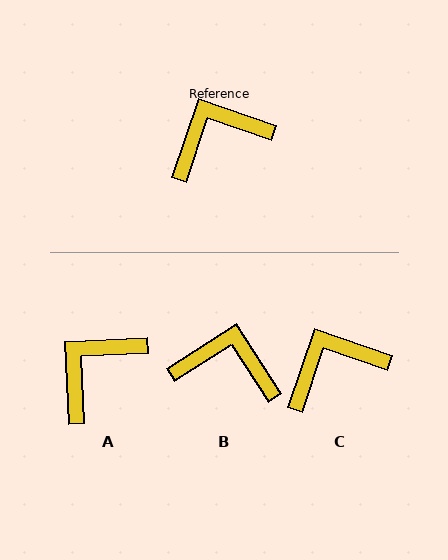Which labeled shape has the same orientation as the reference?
C.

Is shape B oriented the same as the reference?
No, it is off by about 39 degrees.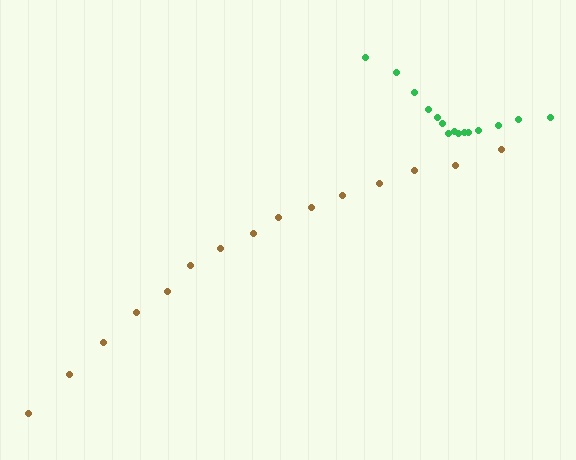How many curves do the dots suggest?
There are 2 distinct paths.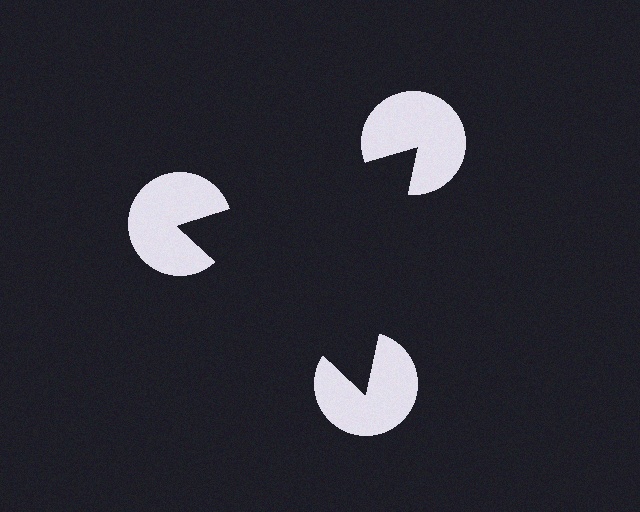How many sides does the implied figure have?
3 sides.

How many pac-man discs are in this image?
There are 3 — one at each vertex of the illusory triangle.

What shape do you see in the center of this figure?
An illusory triangle — its edges are inferred from the aligned wedge cuts in the pac-man discs, not physically drawn.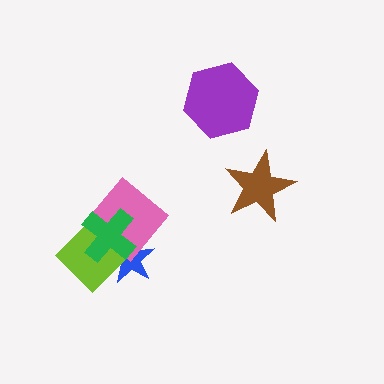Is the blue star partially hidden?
Yes, it is partially covered by another shape.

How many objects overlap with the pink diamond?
3 objects overlap with the pink diamond.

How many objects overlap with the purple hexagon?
0 objects overlap with the purple hexagon.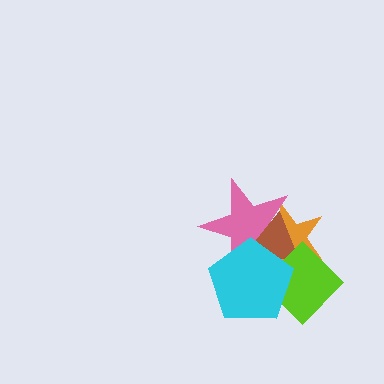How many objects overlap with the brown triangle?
4 objects overlap with the brown triangle.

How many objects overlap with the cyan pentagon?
4 objects overlap with the cyan pentagon.